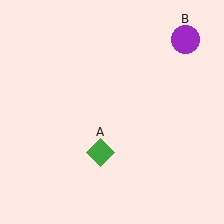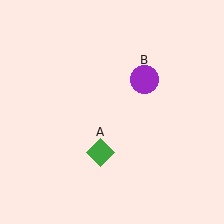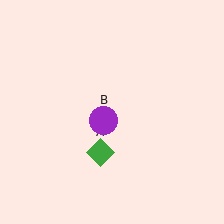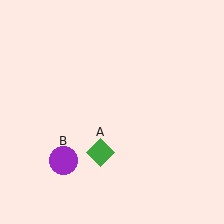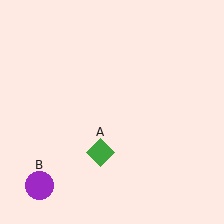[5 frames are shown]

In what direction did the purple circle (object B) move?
The purple circle (object B) moved down and to the left.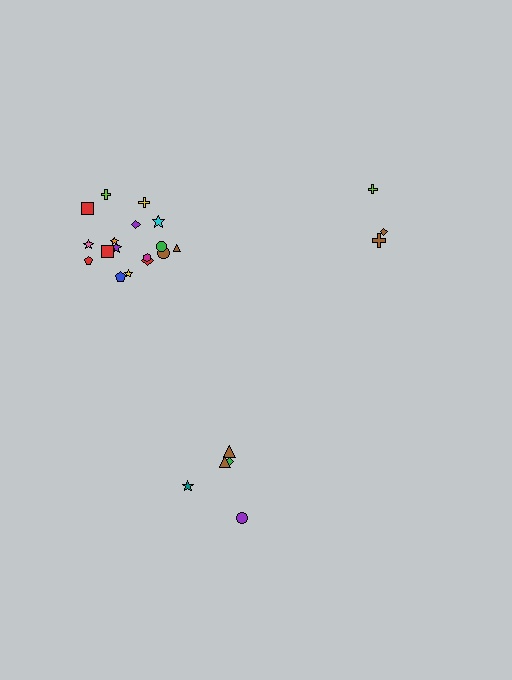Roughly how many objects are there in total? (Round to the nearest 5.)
Roughly 25 objects in total.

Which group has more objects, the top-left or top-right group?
The top-left group.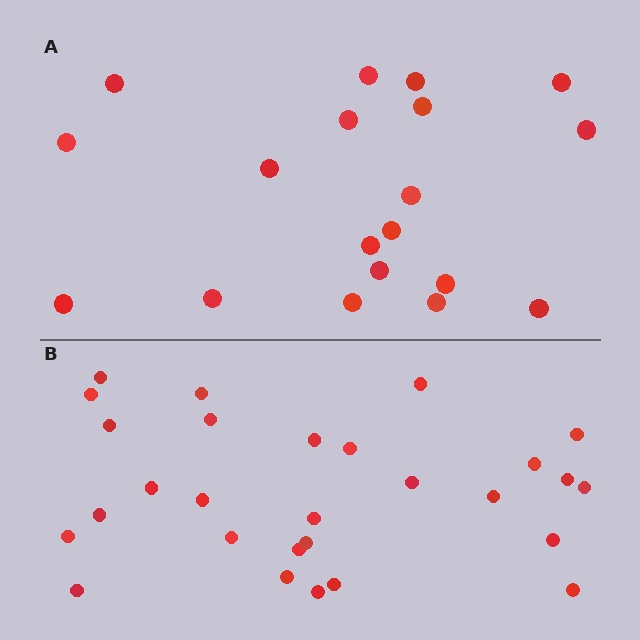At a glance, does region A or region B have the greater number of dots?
Region B (the bottom region) has more dots.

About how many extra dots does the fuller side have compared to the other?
Region B has roughly 8 or so more dots than region A.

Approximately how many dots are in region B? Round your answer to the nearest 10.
About 30 dots. (The exact count is 28, which rounds to 30.)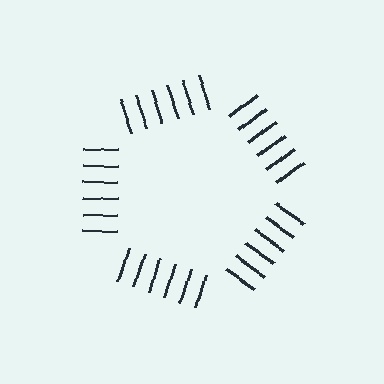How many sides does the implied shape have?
5 sides — the line-ends trace a pentagon.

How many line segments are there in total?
30 — 6 along each of the 5 edges.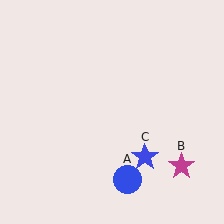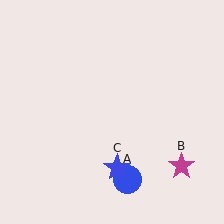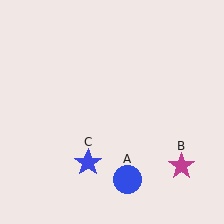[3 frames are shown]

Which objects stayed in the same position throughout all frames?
Blue circle (object A) and magenta star (object B) remained stationary.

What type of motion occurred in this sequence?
The blue star (object C) rotated clockwise around the center of the scene.